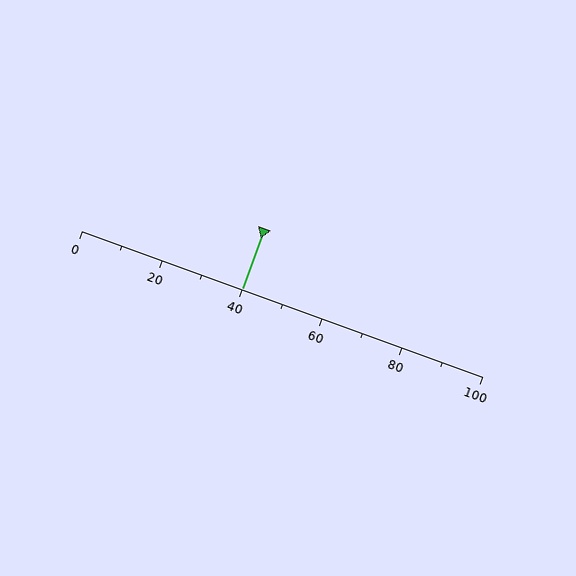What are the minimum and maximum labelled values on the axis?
The axis runs from 0 to 100.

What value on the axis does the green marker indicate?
The marker indicates approximately 40.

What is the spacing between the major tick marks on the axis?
The major ticks are spaced 20 apart.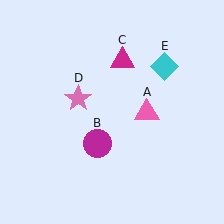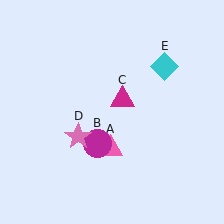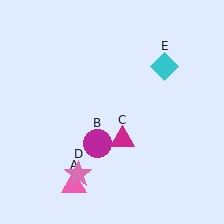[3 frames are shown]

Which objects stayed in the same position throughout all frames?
Magenta circle (object B) and cyan diamond (object E) remained stationary.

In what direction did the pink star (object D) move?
The pink star (object D) moved down.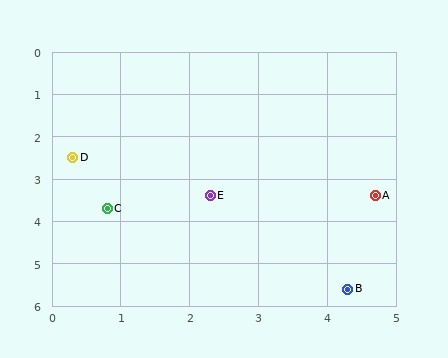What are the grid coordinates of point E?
Point E is at approximately (2.3, 3.4).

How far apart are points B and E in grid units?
Points B and E are about 3.0 grid units apart.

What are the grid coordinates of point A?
Point A is at approximately (4.7, 3.4).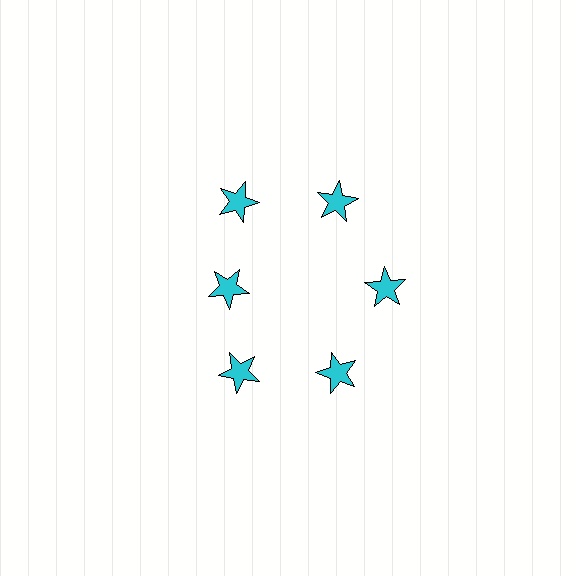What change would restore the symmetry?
The symmetry would be restored by moving it outward, back onto the ring so that all 6 stars sit at equal angles and equal distance from the center.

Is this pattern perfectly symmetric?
No. The 6 cyan stars are arranged in a ring, but one element near the 9 o'clock position is pulled inward toward the center, breaking the 6-fold rotational symmetry.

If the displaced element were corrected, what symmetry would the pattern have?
It would have 6-fold rotational symmetry — the pattern would map onto itself every 60 degrees.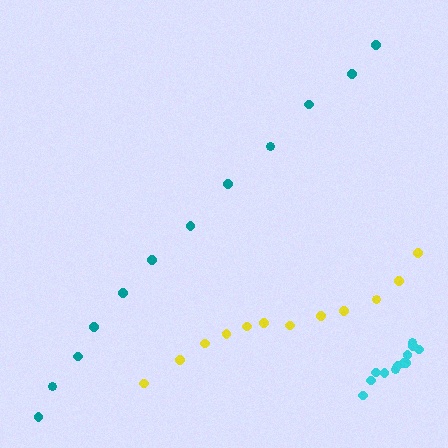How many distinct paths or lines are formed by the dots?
There are 3 distinct paths.